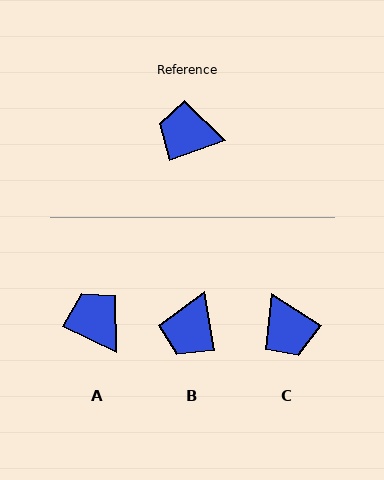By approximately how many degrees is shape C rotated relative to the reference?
Approximately 128 degrees counter-clockwise.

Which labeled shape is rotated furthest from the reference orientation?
C, about 128 degrees away.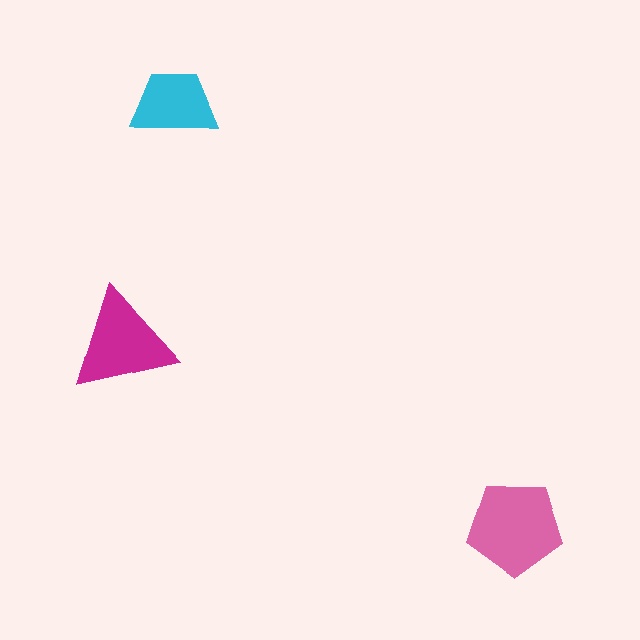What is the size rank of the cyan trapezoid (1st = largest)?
3rd.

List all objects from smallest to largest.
The cyan trapezoid, the magenta triangle, the pink pentagon.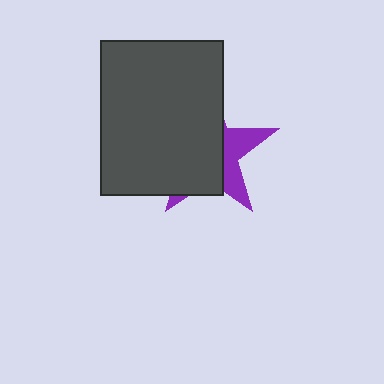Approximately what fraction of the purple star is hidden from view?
Roughly 67% of the purple star is hidden behind the dark gray rectangle.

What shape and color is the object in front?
The object in front is a dark gray rectangle.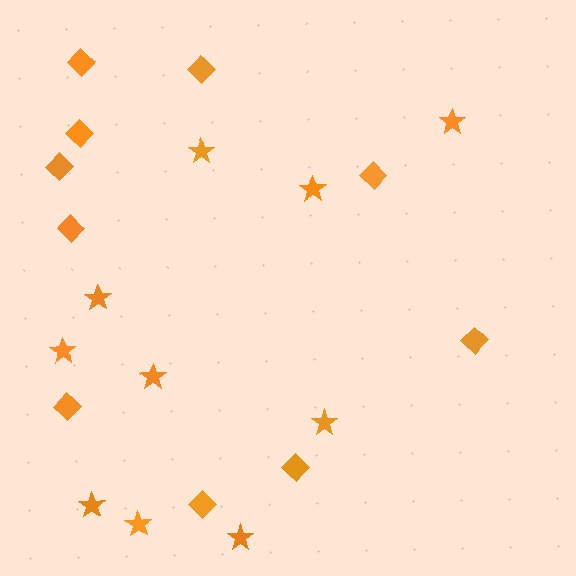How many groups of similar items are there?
There are 2 groups: one group of stars (10) and one group of diamonds (10).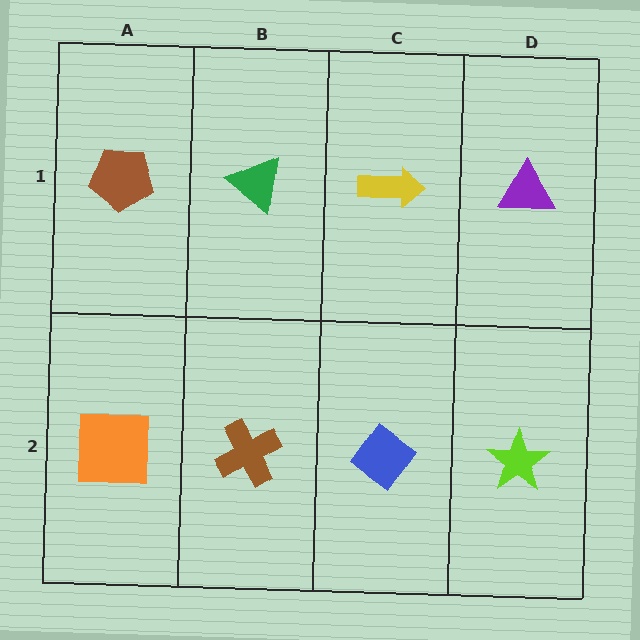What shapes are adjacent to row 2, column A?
A brown pentagon (row 1, column A), a brown cross (row 2, column B).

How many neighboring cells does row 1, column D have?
2.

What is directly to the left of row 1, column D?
A yellow arrow.